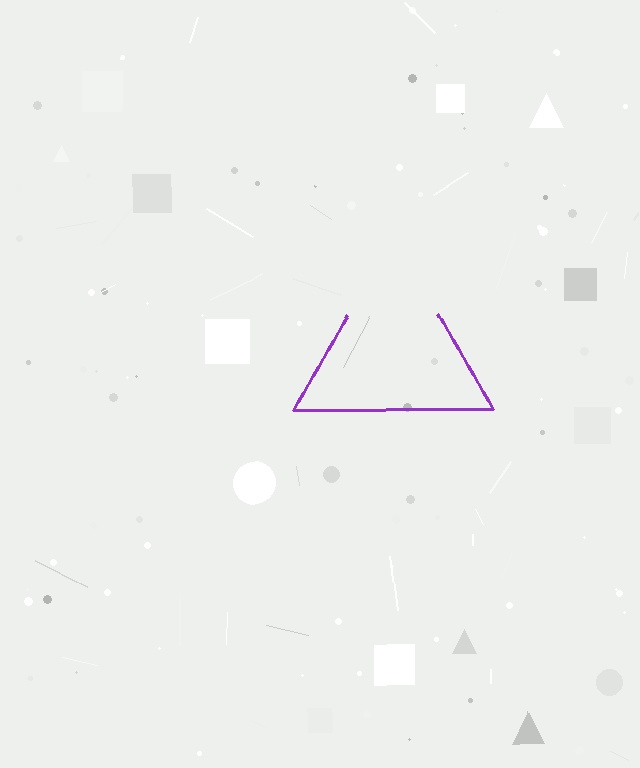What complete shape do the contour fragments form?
The contour fragments form a triangle.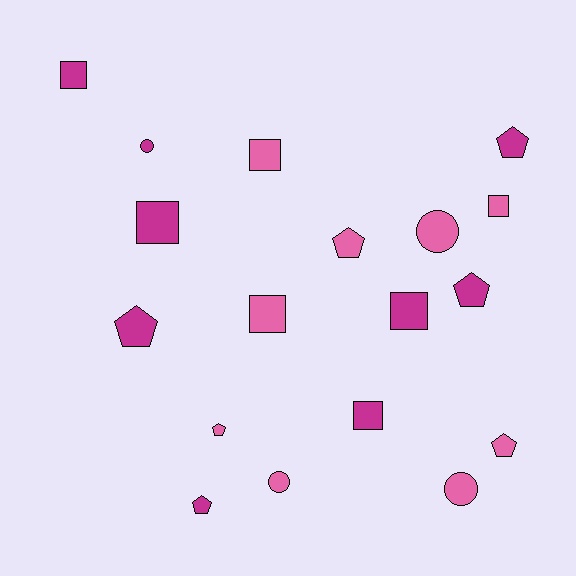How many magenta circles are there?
There is 1 magenta circle.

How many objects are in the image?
There are 18 objects.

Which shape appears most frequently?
Pentagon, with 7 objects.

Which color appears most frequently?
Pink, with 9 objects.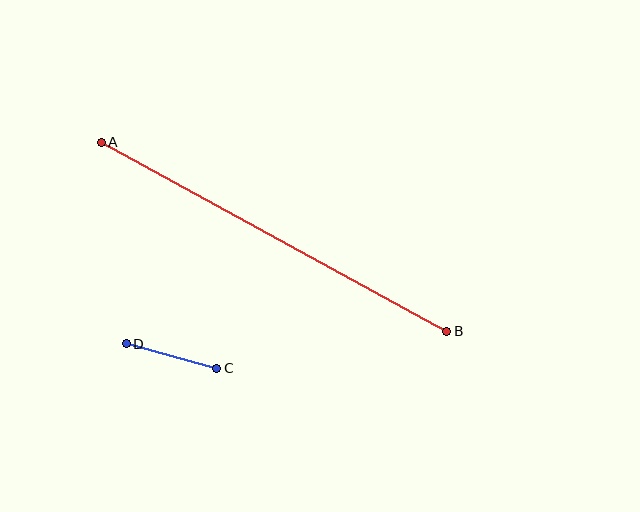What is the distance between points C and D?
The distance is approximately 94 pixels.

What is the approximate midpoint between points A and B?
The midpoint is at approximately (274, 237) pixels.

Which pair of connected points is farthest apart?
Points A and B are farthest apart.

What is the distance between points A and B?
The distance is approximately 394 pixels.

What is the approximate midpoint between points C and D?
The midpoint is at approximately (171, 356) pixels.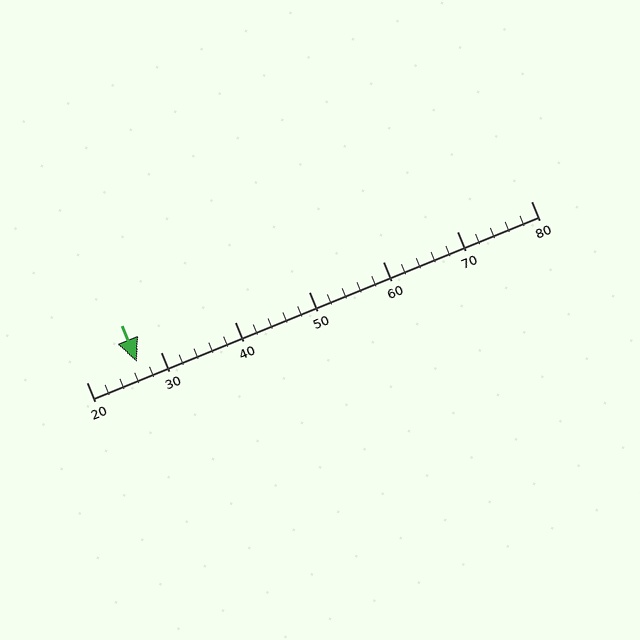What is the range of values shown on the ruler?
The ruler shows values from 20 to 80.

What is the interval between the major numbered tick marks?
The major tick marks are spaced 10 units apart.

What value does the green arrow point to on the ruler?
The green arrow points to approximately 27.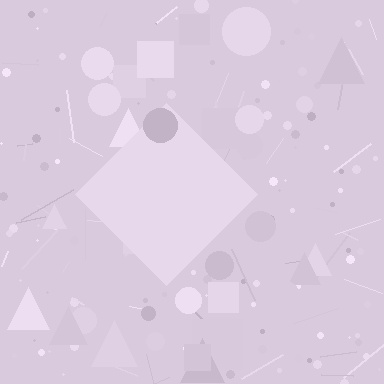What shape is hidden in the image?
A diamond is hidden in the image.